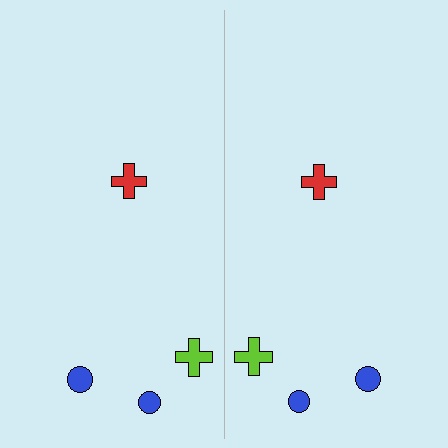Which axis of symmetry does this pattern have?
The pattern has a vertical axis of symmetry running through the center of the image.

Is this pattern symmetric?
Yes, this pattern has bilateral (reflection) symmetry.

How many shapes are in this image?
There are 8 shapes in this image.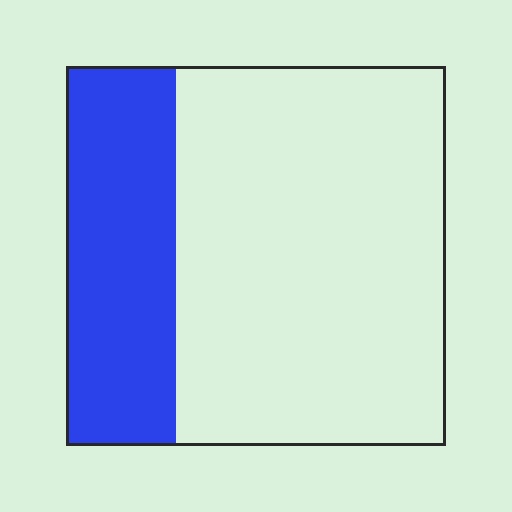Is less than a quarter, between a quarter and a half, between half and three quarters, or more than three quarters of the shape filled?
Between a quarter and a half.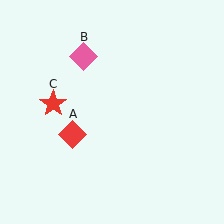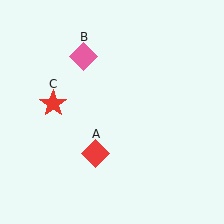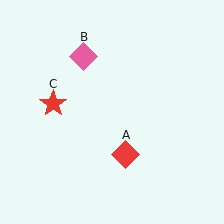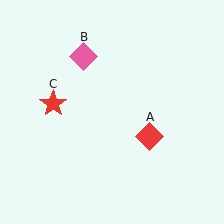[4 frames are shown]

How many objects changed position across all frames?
1 object changed position: red diamond (object A).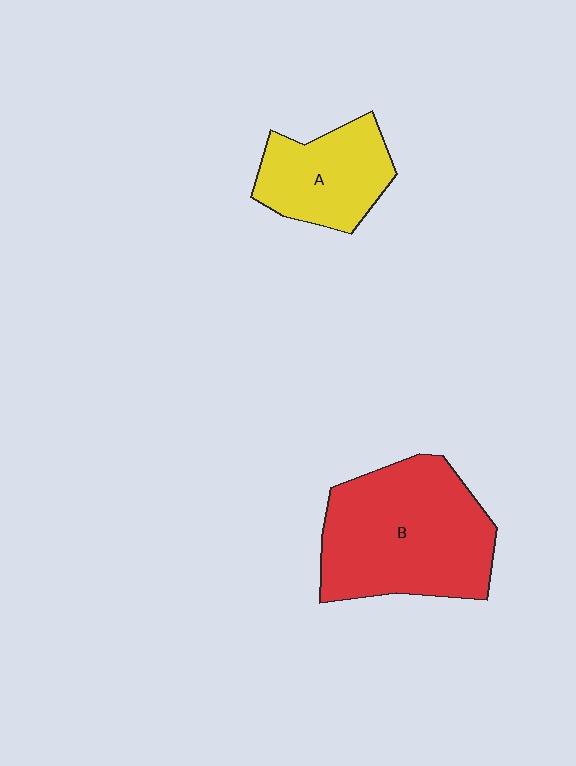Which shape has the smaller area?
Shape A (yellow).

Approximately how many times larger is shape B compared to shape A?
Approximately 1.8 times.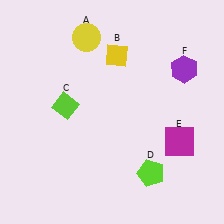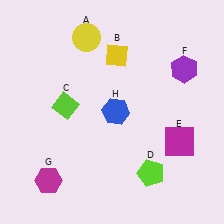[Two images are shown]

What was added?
A magenta hexagon (G), a blue hexagon (H) were added in Image 2.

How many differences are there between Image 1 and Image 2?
There are 2 differences between the two images.